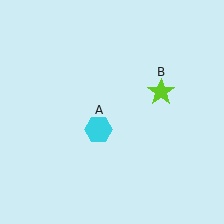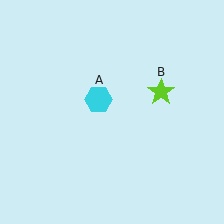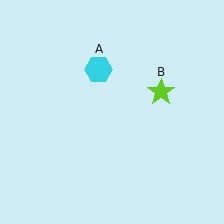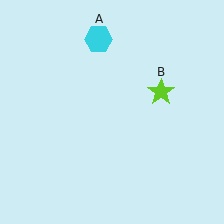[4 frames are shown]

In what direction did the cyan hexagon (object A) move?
The cyan hexagon (object A) moved up.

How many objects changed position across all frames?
1 object changed position: cyan hexagon (object A).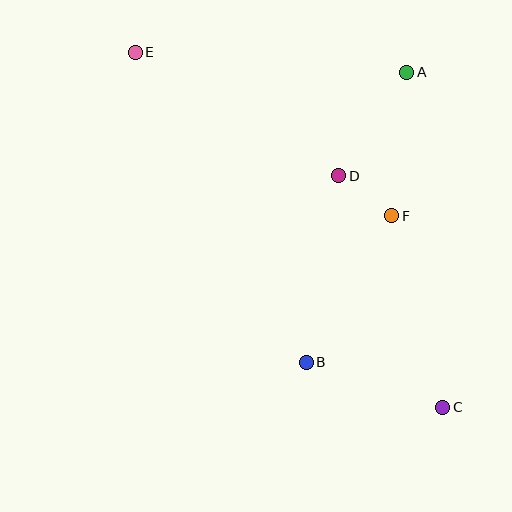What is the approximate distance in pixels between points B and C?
The distance between B and C is approximately 144 pixels.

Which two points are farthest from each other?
Points C and E are farthest from each other.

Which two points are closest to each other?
Points D and F are closest to each other.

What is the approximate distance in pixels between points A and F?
The distance between A and F is approximately 144 pixels.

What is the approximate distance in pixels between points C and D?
The distance between C and D is approximately 254 pixels.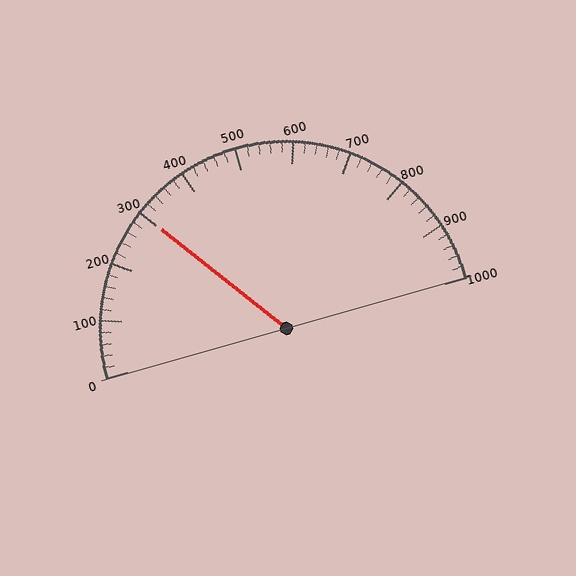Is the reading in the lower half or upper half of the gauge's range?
The reading is in the lower half of the range (0 to 1000).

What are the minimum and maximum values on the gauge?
The gauge ranges from 0 to 1000.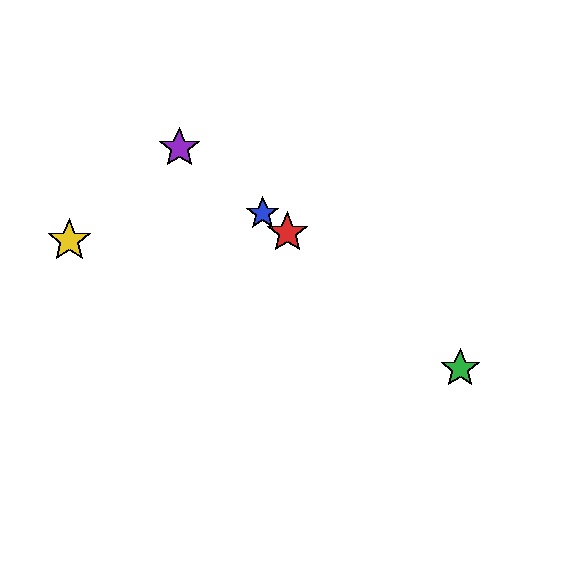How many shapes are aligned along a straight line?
4 shapes (the red star, the blue star, the green star, the purple star) are aligned along a straight line.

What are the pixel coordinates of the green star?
The green star is at (460, 368).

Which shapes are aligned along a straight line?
The red star, the blue star, the green star, the purple star are aligned along a straight line.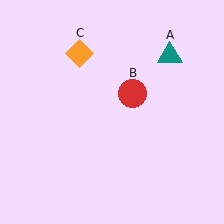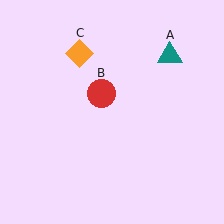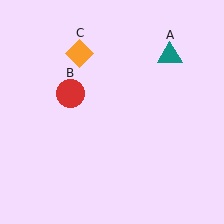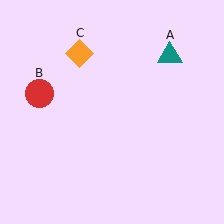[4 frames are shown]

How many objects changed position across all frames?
1 object changed position: red circle (object B).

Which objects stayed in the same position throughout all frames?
Teal triangle (object A) and orange diamond (object C) remained stationary.